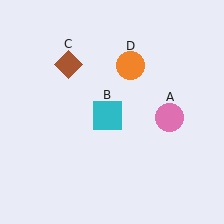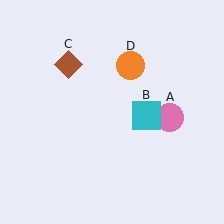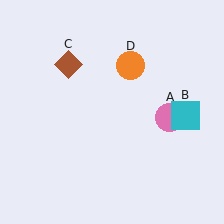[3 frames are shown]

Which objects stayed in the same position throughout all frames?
Pink circle (object A) and brown diamond (object C) and orange circle (object D) remained stationary.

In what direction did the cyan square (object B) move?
The cyan square (object B) moved right.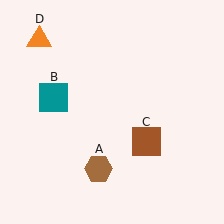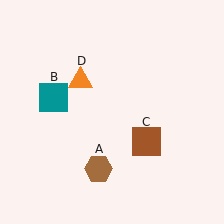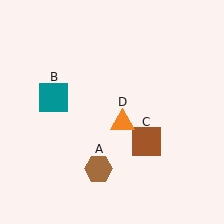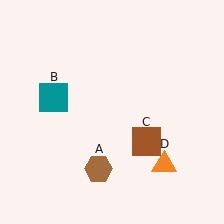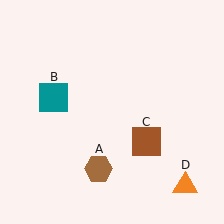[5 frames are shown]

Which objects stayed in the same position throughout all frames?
Brown hexagon (object A) and teal square (object B) and brown square (object C) remained stationary.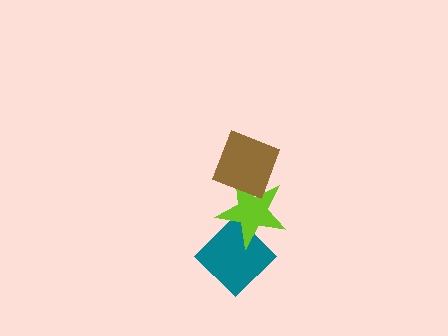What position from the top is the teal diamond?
The teal diamond is 3rd from the top.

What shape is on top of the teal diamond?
The lime star is on top of the teal diamond.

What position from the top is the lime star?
The lime star is 2nd from the top.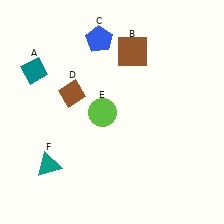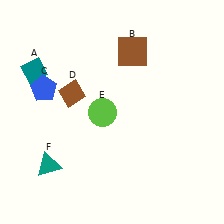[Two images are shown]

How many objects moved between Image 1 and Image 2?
1 object moved between the two images.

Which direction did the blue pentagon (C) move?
The blue pentagon (C) moved left.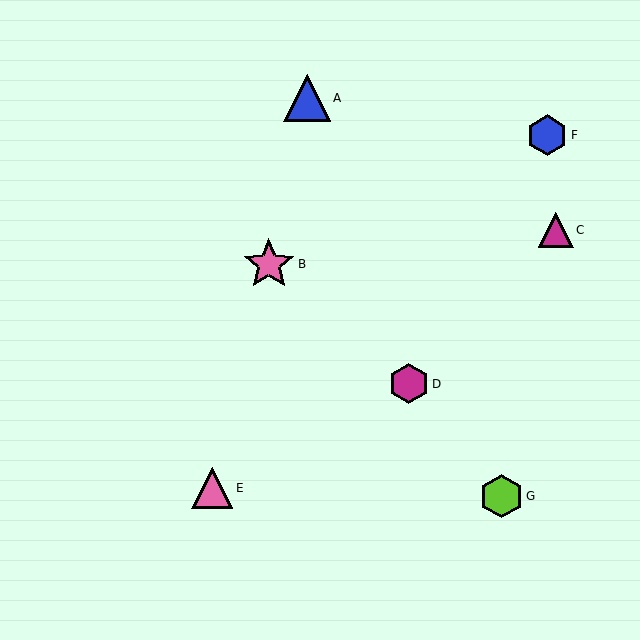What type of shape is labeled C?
Shape C is a magenta triangle.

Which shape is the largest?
The pink star (labeled B) is the largest.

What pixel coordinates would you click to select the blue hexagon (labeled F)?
Click at (547, 135) to select the blue hexagon F.